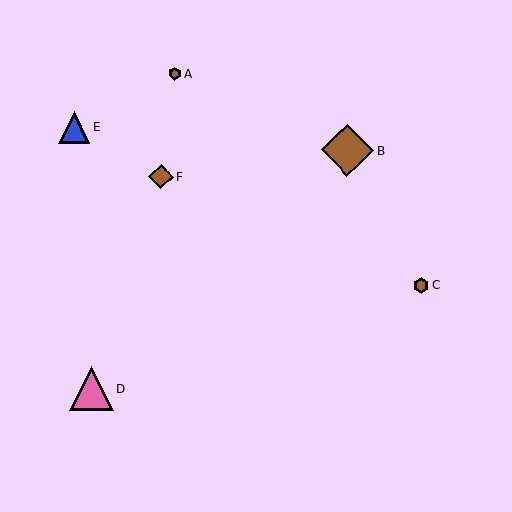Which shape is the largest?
The brown diamond (labeled B) is the largest.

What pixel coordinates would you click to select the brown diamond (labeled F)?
Click at (161, 177) to select the brown diamond F.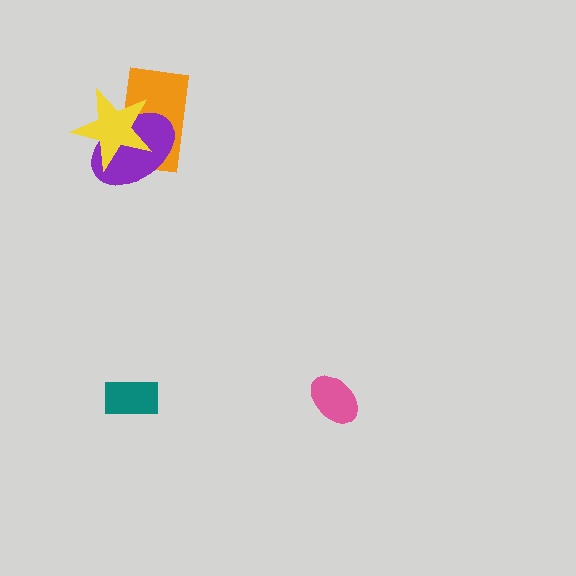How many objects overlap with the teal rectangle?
0 objects overlap with the teal rectangle.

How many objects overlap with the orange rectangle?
2 objects overlap with the orange rectangle.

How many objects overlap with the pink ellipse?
0 objects overlap with the pink ellipse.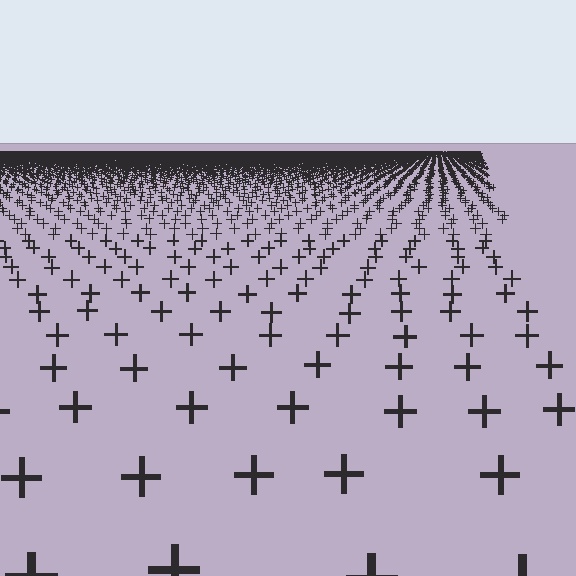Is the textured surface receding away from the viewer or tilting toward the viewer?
The surface is receding away from the viewer. Texture elements get smaller and denser toward the top.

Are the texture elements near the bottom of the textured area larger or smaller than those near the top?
Larger. Near the bottom, elements are closer to the viewer and appear at a bigger on-screen size.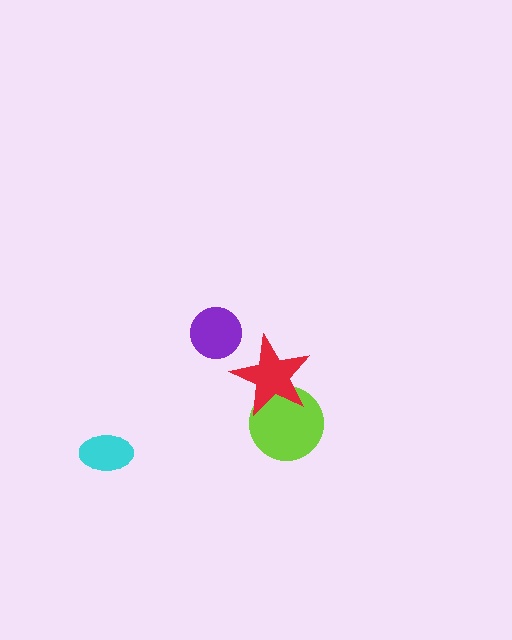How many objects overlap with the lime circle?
1 object overlaps with the lime circle.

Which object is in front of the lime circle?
The red star is in front of the lime circle.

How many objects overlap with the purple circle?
0 objects overlap with the purple circle.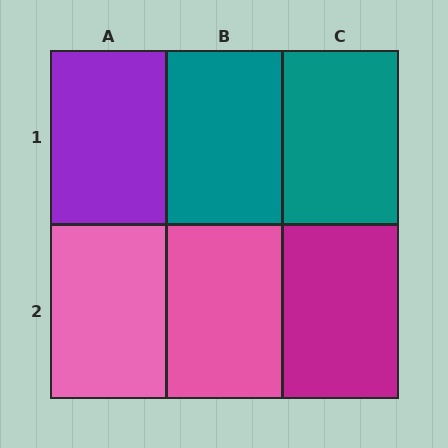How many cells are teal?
2 cells are teal.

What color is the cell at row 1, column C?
Teal.